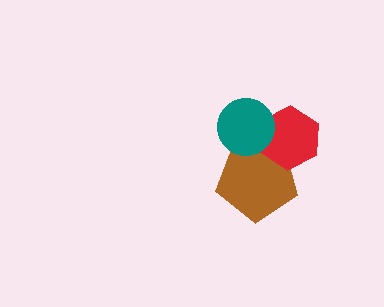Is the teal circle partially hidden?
No, no other shape covers it.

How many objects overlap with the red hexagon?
2 objects overlap with the red hexagon.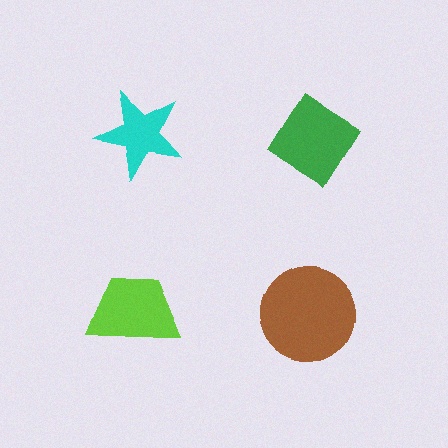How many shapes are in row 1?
2 shapes.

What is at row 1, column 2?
A green diamond.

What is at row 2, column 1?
A lime trapezoid.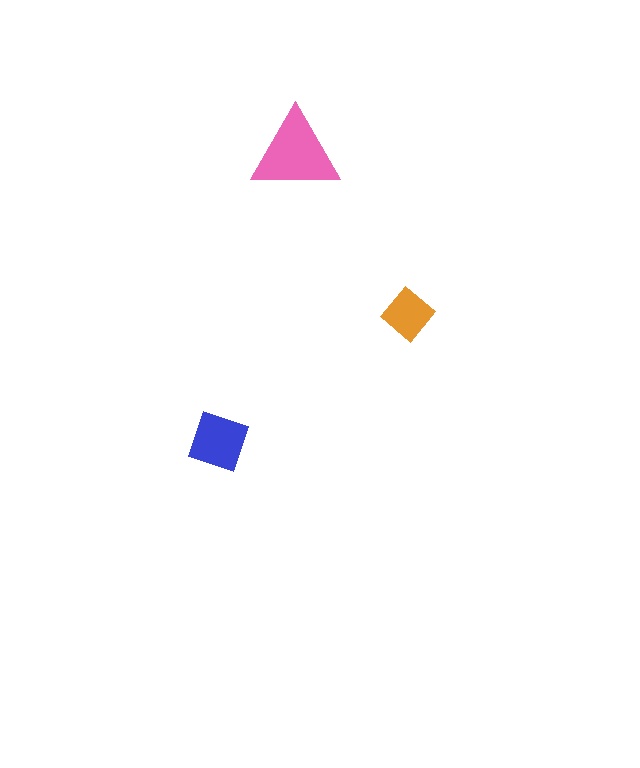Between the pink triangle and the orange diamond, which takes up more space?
The pink triangle.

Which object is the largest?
The pink triangle.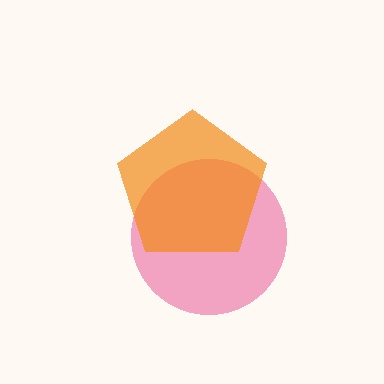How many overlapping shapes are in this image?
There are 2 overlapping shapes in the image.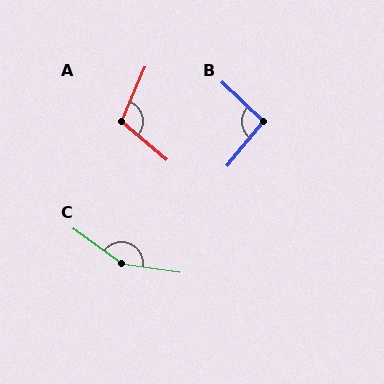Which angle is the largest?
C, at approximately 152 degrees.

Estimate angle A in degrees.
Approximately 107 degrees.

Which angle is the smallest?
B, at approximately 94 degrees.